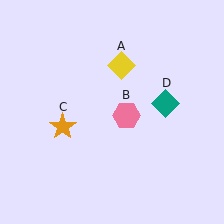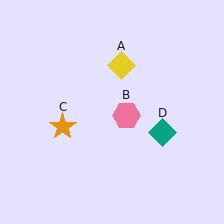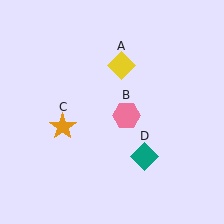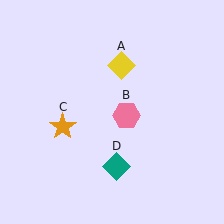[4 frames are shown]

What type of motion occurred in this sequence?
The teal diamond (object D) rotated clockwise around the center of the scene.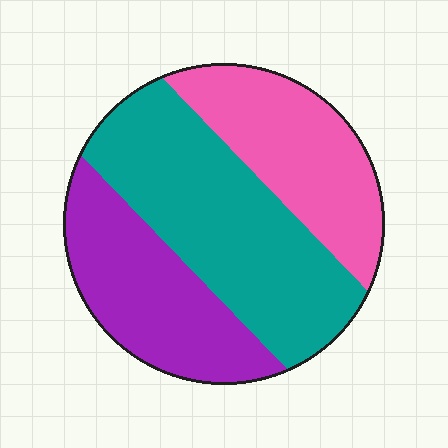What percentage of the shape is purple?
Purple takes up about one quarter (1/4) of the shape.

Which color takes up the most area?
Teal, at roughly 45%.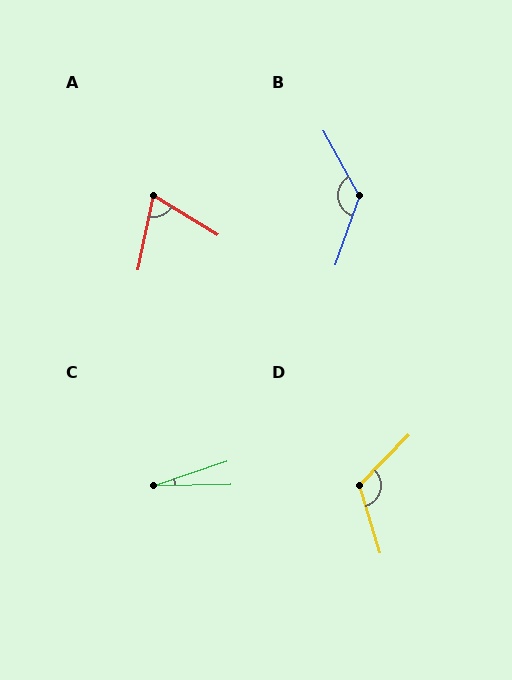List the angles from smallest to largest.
C (17°), A (71°), D (118°), B (131°).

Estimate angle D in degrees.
Approximately 118 degrees.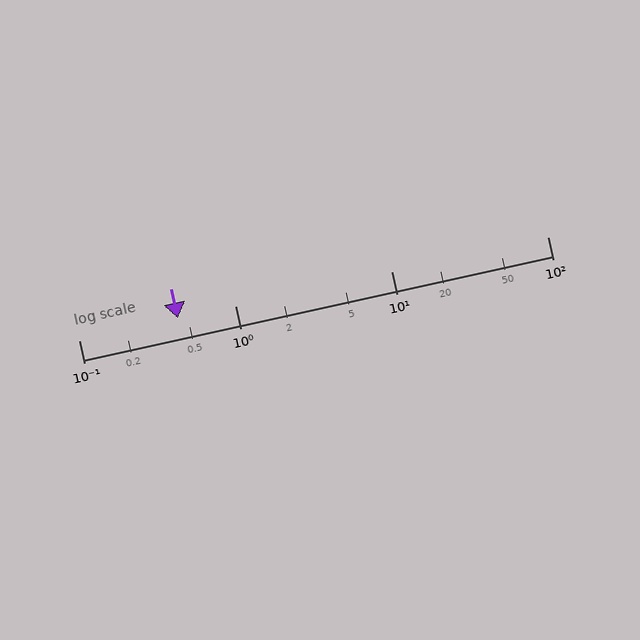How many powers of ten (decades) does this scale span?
The scale spans 3 decades, from 0.1 to 100.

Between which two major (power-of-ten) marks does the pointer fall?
The pointer is between 0.1 and 1.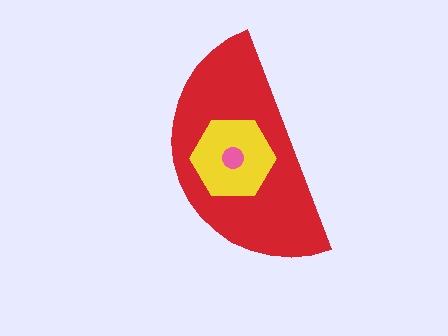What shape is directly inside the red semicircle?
The yellow hexagon.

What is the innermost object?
The pink circle.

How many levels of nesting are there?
3.